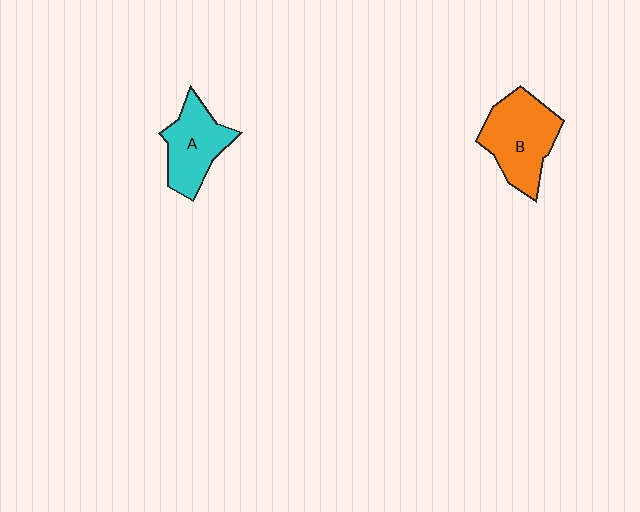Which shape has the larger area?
Shape B (orange).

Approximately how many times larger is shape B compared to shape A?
Approximately 1.3 times.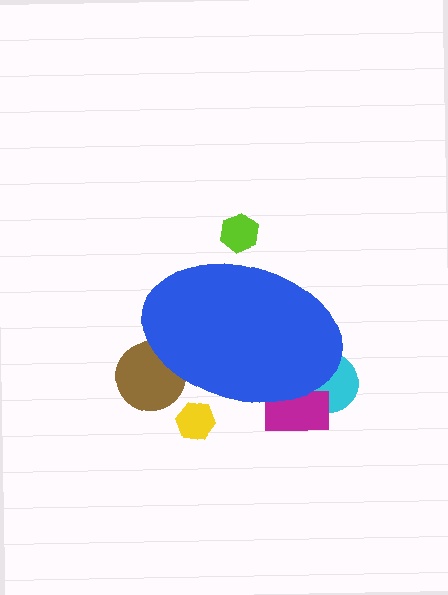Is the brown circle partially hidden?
Yes, the brown circle is partially hidden behind the blue ellipse.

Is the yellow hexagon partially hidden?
Yes, the yellow hexagon is partially hidden behind the blue ellipse.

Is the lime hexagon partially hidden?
Yes, the lime hexagon is partially hidden behind the blue ellipse.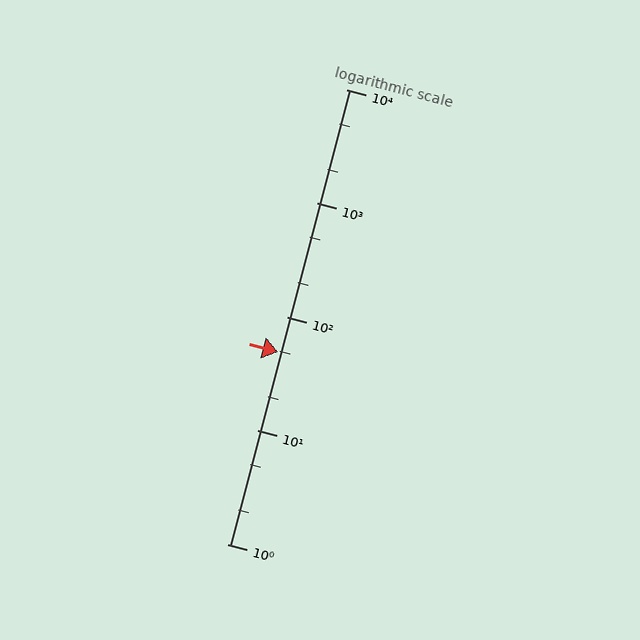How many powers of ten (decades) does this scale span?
The scale spans 4 decades, from 1 to 10000.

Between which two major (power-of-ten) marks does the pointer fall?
The pointer is between 10 and 100.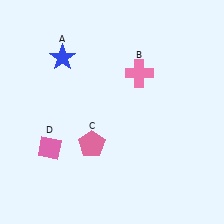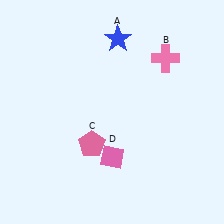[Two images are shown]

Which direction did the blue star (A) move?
The blue star (A) moved right.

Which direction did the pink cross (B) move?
The pink cross (B) moved right.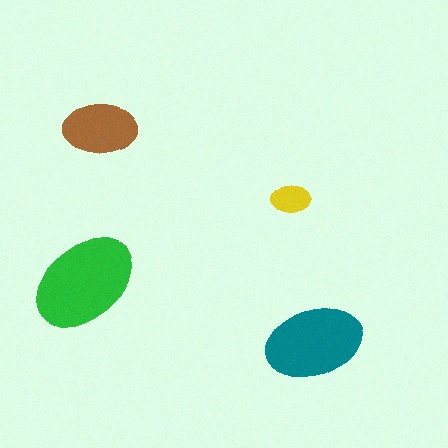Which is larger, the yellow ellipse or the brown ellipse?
The brown one.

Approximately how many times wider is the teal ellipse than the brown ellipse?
About 1.5 times wider.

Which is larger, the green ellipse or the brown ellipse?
The green one.